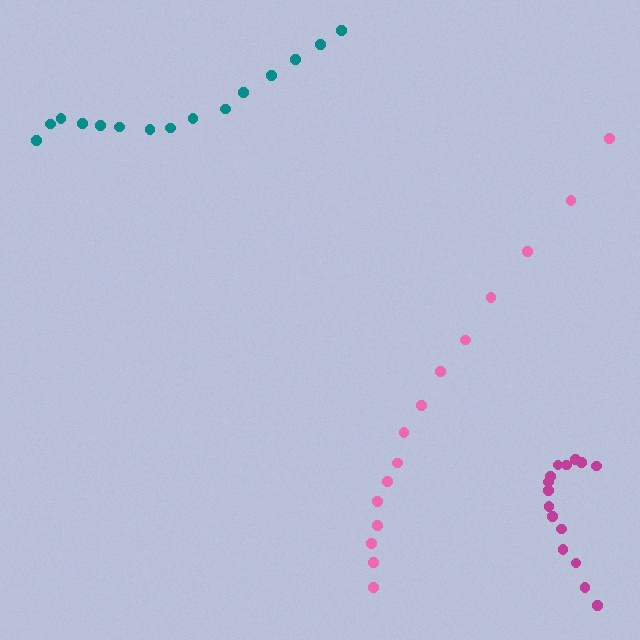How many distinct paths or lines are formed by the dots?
There are 3 distinct paths.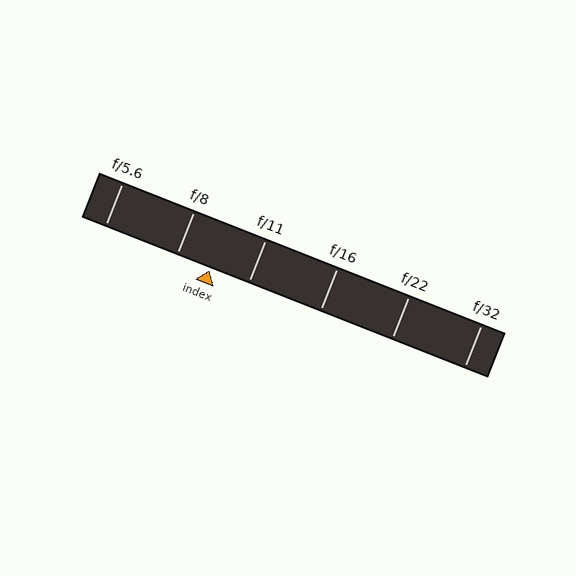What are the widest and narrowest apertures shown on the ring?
The widest aperture shown is f/5.6 and the narrowest is f/32.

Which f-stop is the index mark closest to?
The index mark is closest to f/8.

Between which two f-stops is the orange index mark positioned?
The index mark is between f/8 and f/11.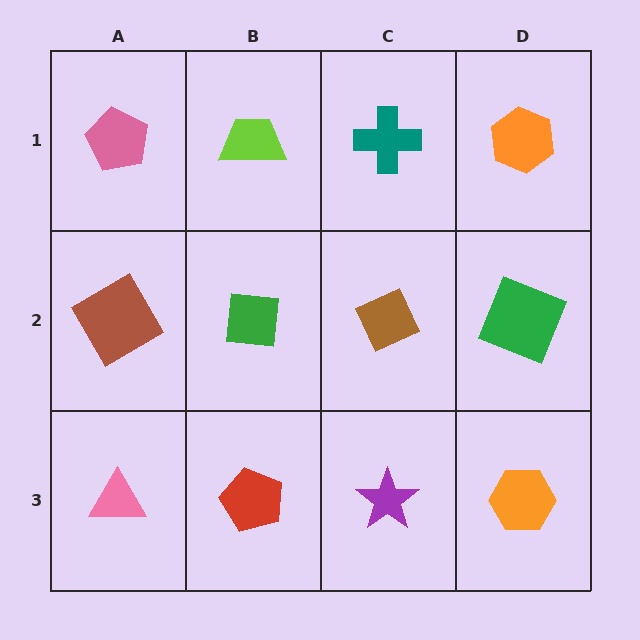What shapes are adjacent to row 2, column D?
An orange hexagon (row 1, column D), an orange hexagon (row 3, column D), a brown diamond (row 2, column C).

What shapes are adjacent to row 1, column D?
A green square (row 2, column D), a teal cross (row 1, column C).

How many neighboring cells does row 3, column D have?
2.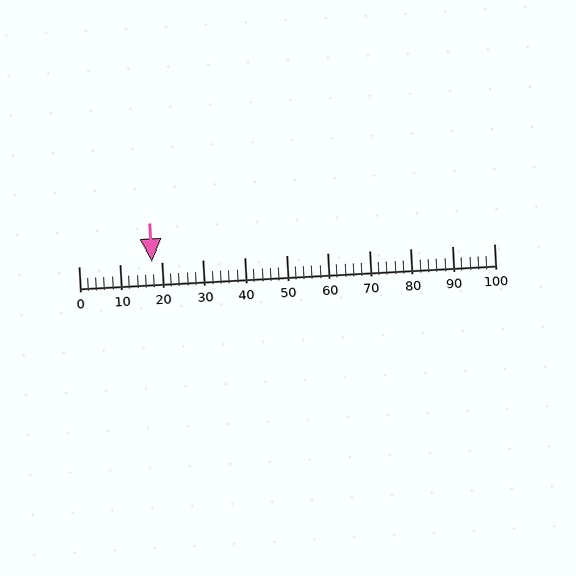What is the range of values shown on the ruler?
The ruler shows values from 0 to 100.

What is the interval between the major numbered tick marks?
The major tick marks are spaced 10 units apart.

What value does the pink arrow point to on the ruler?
The pink arrow points to approximately 18.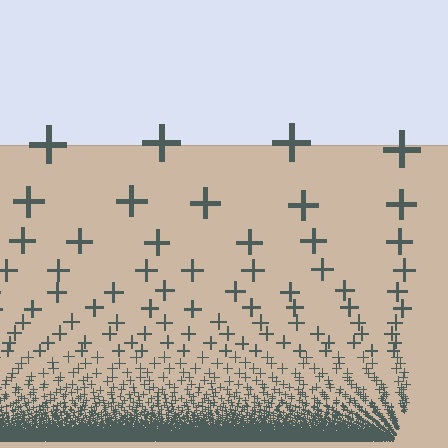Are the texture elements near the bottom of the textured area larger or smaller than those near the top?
Smaller. The gradient is inverted — elements near the bottom are smaller and denser.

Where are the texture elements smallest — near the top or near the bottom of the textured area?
Near the bottom.